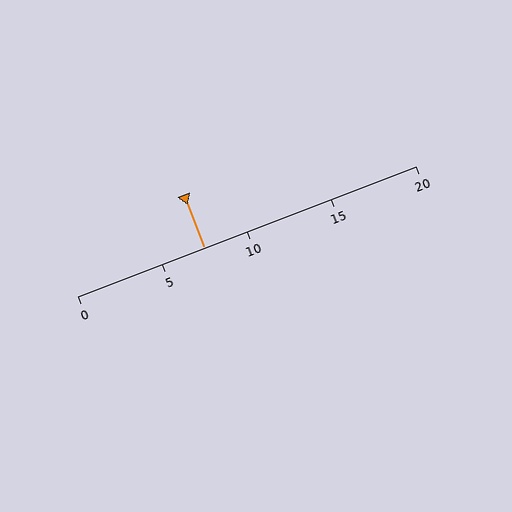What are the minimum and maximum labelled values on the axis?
The axis runs from 0 to 20.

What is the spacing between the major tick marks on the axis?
The major ticks are spaced 5 apart.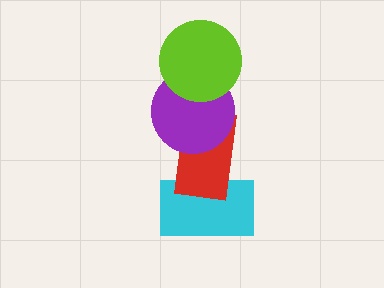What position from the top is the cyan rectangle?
The cyan rectangle is 4th from the top.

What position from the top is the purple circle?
The purple circle is 2nd from the top.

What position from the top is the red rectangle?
The red rectangle is 3rd from the top.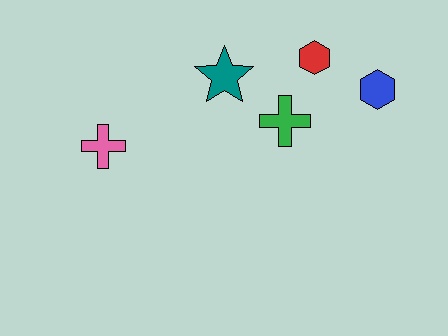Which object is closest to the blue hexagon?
The red hexagon is closest to the blue hexagon.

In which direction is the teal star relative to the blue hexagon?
The teal star is to the left of the blue hexagon.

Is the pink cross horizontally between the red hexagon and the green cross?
No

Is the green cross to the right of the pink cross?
Yes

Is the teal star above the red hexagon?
No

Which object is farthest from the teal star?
The blue hexagon is farthest from the teal star.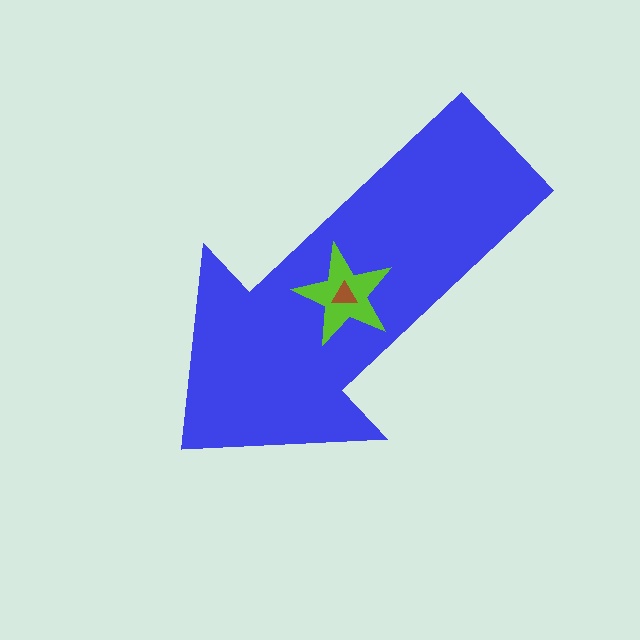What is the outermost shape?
The blue arrow.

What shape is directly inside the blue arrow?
The lime star.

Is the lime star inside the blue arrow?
Yes.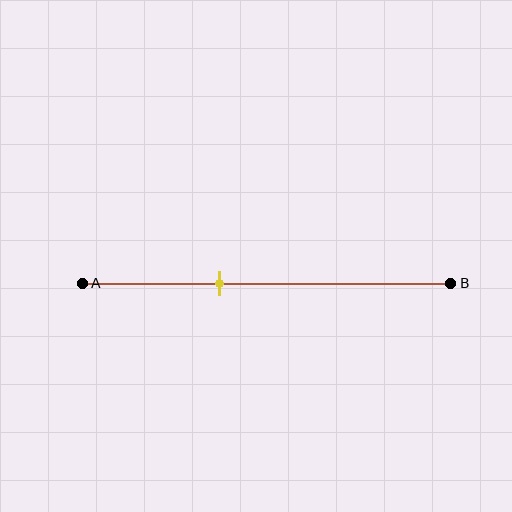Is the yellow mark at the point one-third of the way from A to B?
No, the mark is at about 35% from A, not at the 33% one-third point.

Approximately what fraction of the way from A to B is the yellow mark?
The yellow mark is approximately 35% of the way from A to B.